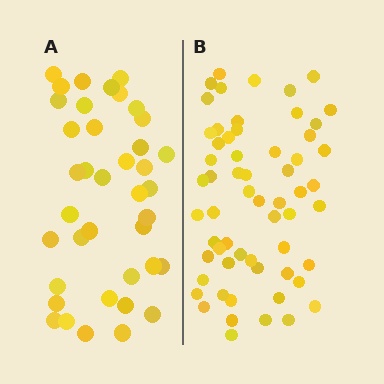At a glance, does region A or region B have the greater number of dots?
Region B (the right region) has more dots.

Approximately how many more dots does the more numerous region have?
Region B has approximately 20 more dots than region A.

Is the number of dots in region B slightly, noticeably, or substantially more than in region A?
Region B has substantially more. The ratio is roughly 1.5 to 1.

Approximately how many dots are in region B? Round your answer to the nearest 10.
About 60 dots.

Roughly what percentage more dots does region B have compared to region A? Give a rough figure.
About 55% more.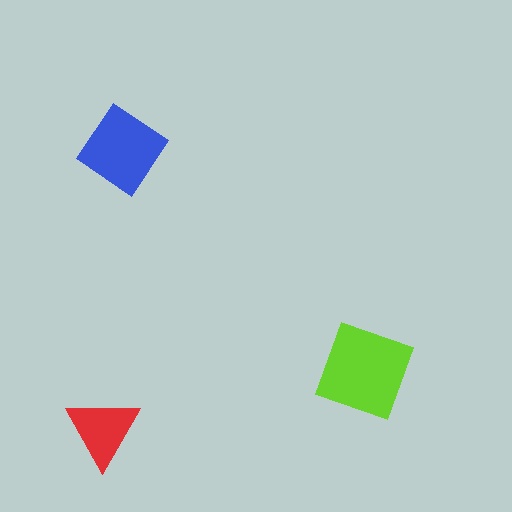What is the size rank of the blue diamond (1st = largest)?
2nd.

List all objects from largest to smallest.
The lime square, the blue diamond, the red triangle.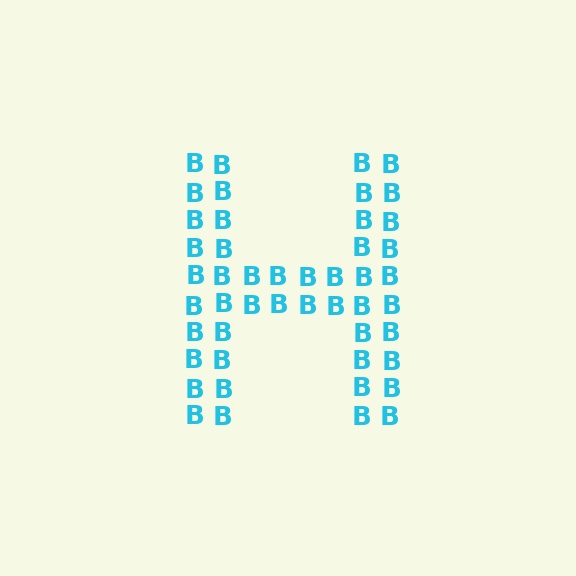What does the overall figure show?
The overall figure shows the letter H.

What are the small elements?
The small elements are letter B's.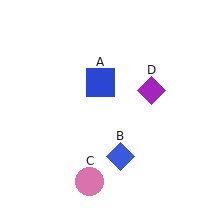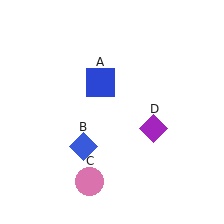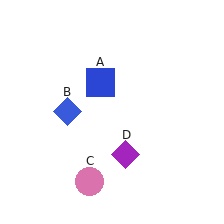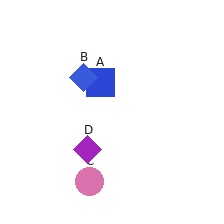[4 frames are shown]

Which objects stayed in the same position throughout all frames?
Blue square (object A) and pink circle (object C) remained stationary.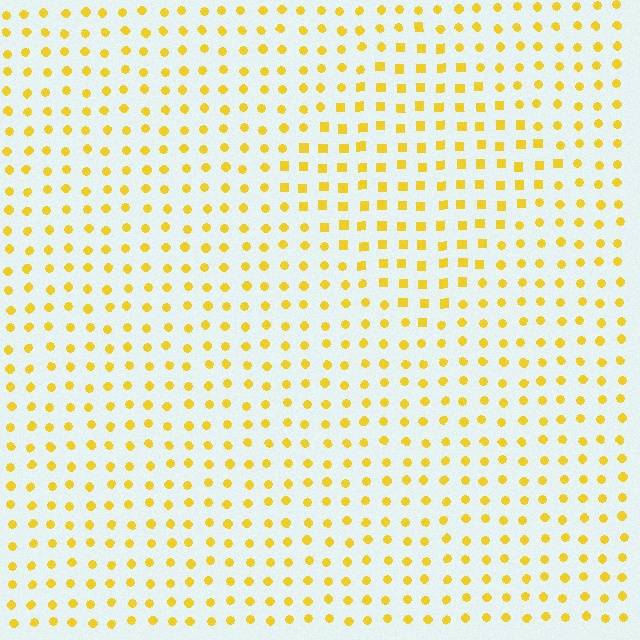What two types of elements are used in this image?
The image uses squares inside the diamond region and circles outside it.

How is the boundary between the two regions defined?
The boundary is defined by a change in element shape: squares inside vs. circles outside. All elements share the same color and spacing.